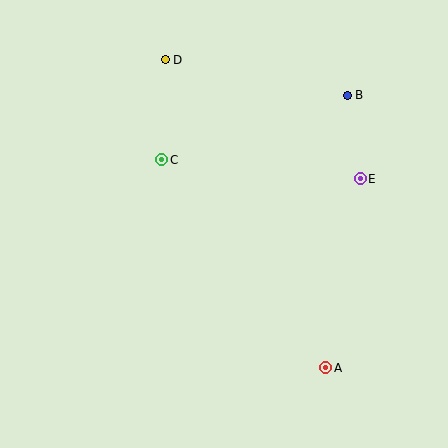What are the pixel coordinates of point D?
Point D is at (165, 60).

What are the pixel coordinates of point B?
Point B is at (347, 95).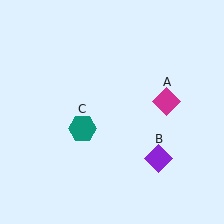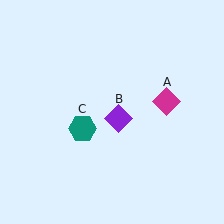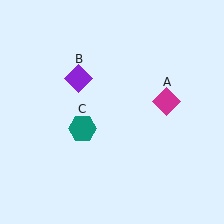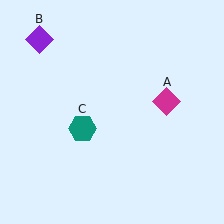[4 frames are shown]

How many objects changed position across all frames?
1 object changed position: purple diamond (object B).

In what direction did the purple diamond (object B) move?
The purple diamond (object B) moved up and to the left.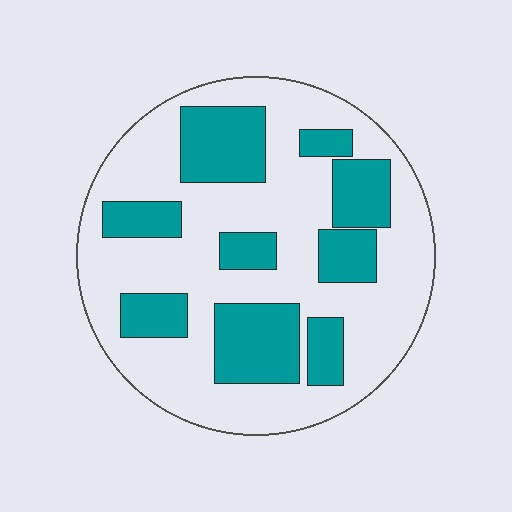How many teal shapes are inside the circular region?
9.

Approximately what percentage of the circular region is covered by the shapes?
Approximately 35%.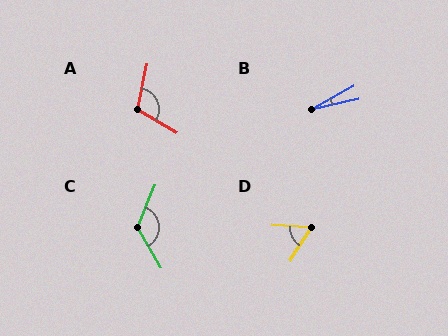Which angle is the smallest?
B, at approximately 16 degrees.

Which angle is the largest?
C, at approximately 128 degrees.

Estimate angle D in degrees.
Approximately 61 degrees.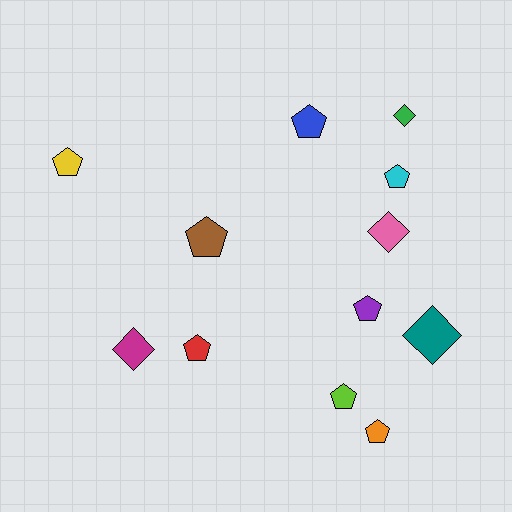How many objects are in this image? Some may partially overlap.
There are 12 objects.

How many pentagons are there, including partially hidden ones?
There are 8 pentagons.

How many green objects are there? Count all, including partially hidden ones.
There is 1 green object.